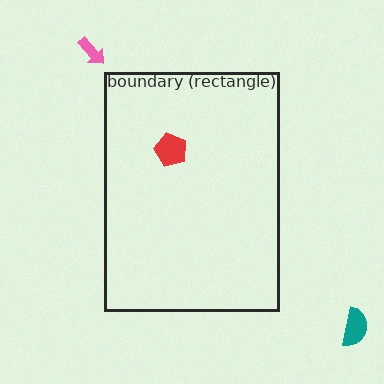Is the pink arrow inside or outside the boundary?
Outside.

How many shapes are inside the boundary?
1 inside, 2 outside.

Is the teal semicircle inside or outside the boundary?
Outside.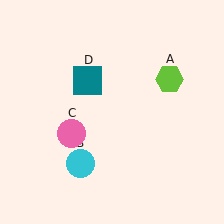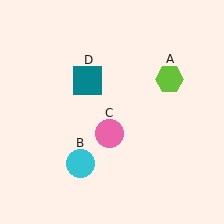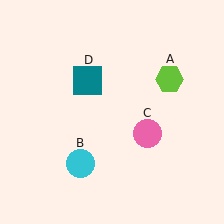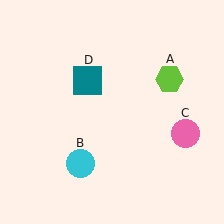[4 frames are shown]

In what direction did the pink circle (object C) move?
The pink circle (object C) moved right.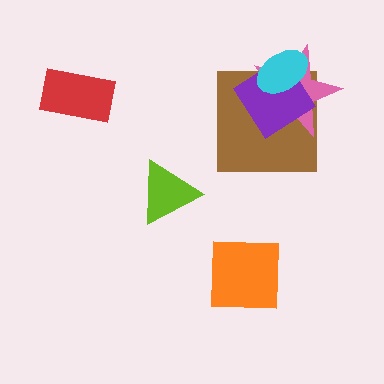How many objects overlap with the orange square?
0 objects overlap with the orange square.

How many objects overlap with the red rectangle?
0 objects overlap with the red rectangle.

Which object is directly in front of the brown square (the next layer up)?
The pink star is directly in front of the brown square.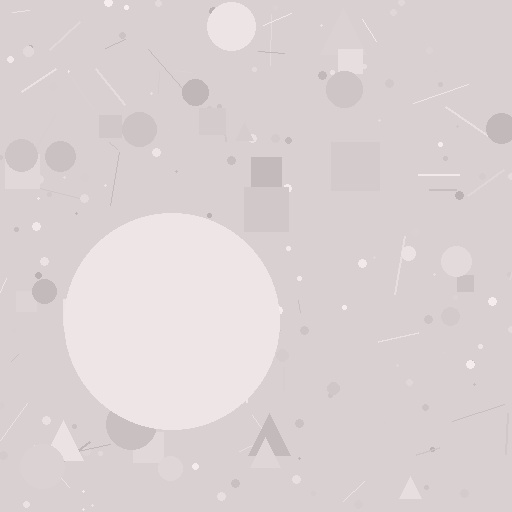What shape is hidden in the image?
A circle is hidden in the image.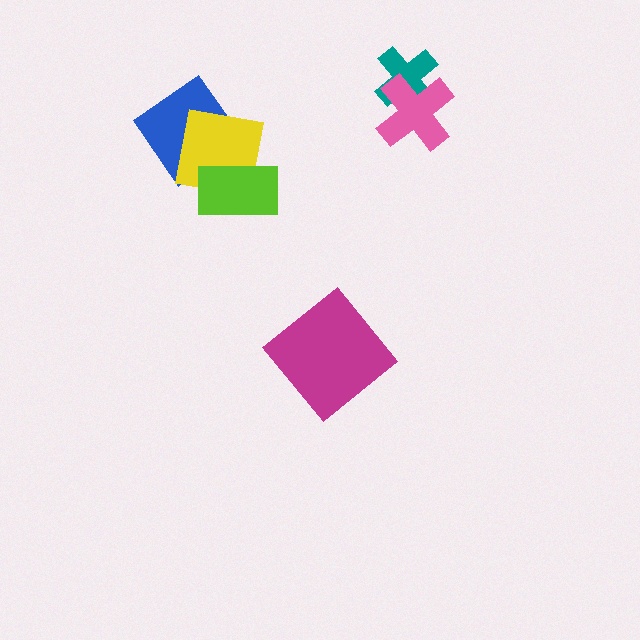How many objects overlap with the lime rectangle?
1 object overlaps with the lime rectangle.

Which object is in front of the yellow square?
The lime rectangle is in front of the yellow square.